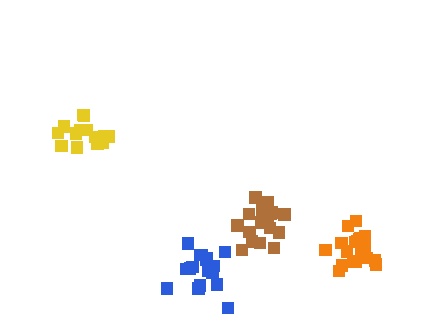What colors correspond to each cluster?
The clusters are colored: brown, orange, blue, yellow.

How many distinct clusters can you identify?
There are 4 distinct clusters.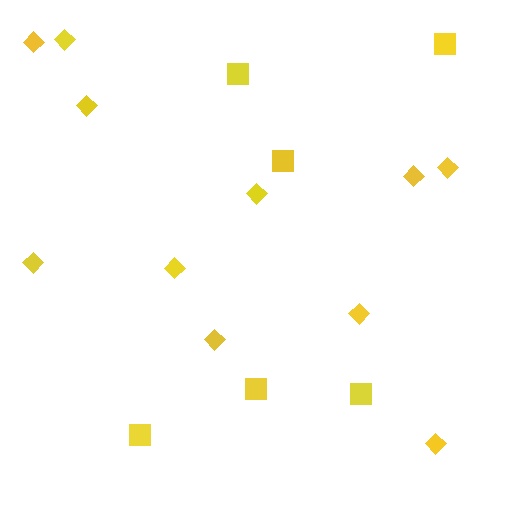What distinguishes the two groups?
There are 2 groups: one group of diamonds (11) and one group of squares (6).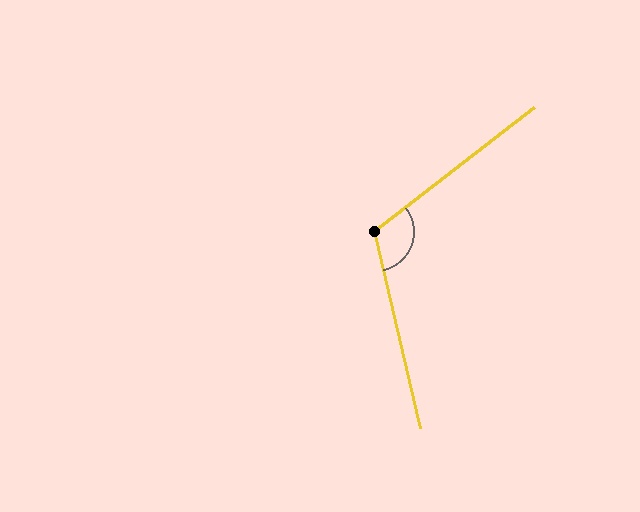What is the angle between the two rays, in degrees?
Approximately 115 degrees.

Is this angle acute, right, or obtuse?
It is obtuse.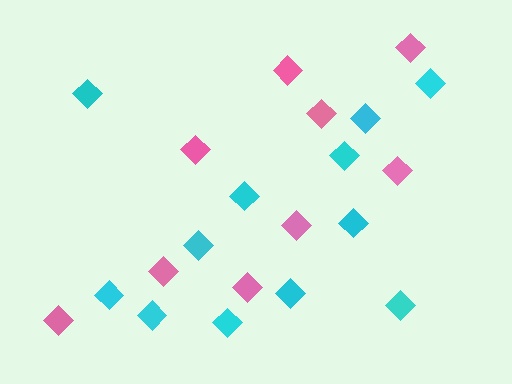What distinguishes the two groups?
There are 2 groups: one group of pink diamonds (9) and one group of cyan diamonds (12).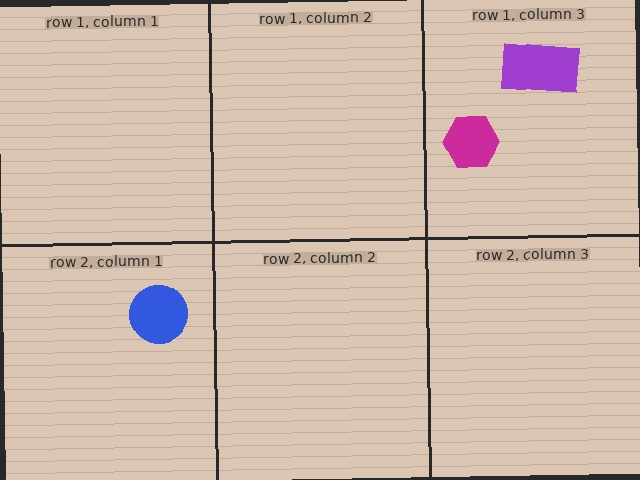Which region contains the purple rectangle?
The row 1, column 3 region.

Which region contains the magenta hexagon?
The row 1, column 3 region.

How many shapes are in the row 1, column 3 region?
2.